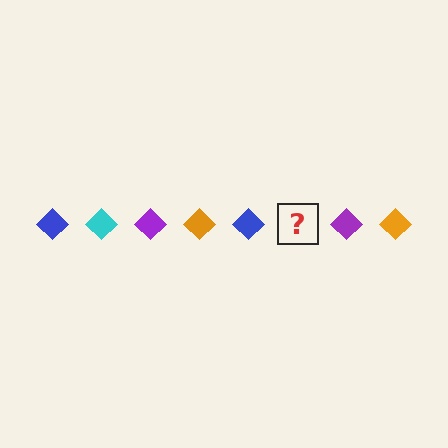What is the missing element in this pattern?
The missing element is a cyan diamond.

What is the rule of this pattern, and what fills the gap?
The rule is that the pattern cycles through blue, cyan, purple, orange diamonds. The gap should be filled with a cyan diamond.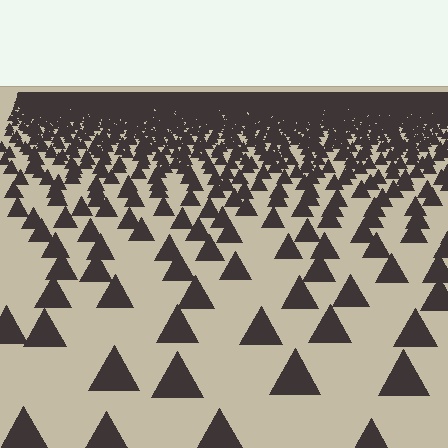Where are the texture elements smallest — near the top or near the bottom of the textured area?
Near the top.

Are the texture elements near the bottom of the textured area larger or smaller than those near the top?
Larger. Near the bottom, elements are closer to the viewer and appear at a bigger on-screen size.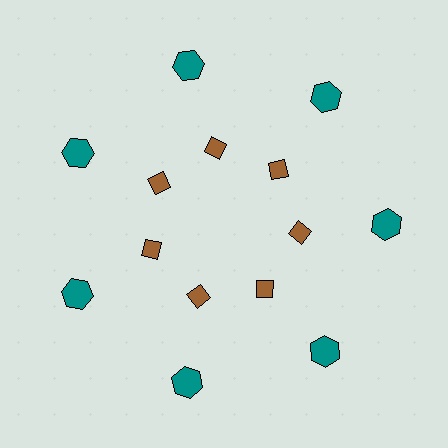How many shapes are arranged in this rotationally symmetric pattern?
There are 14 shapes, arranged in 7 groups of 2.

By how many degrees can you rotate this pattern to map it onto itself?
The pattern maps onto itself every 51 degrees of rotation.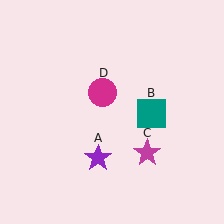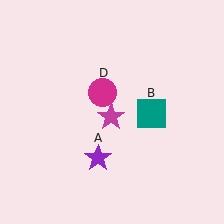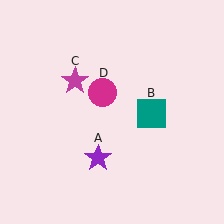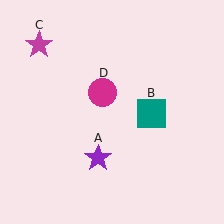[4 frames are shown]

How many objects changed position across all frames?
1 object changed position: magenta star (object C).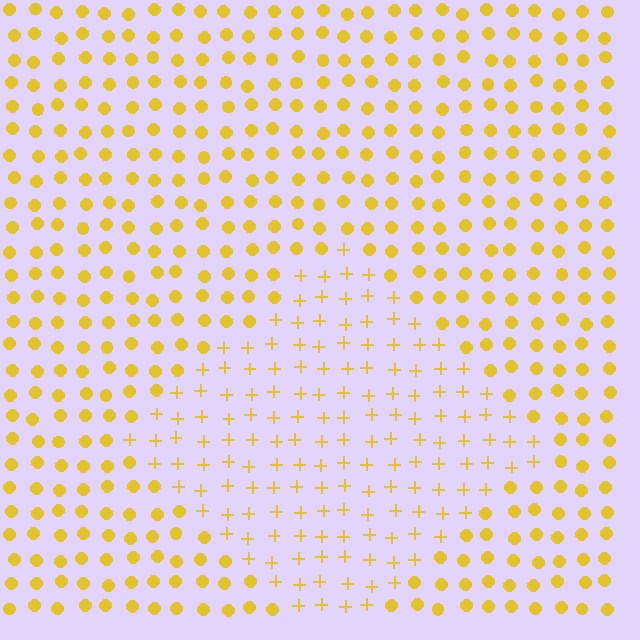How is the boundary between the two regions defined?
The boundary is defined by a change in element shape: plus signs inside vs. circles outside. All elements share the same color and spacing.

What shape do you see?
I see a diamond.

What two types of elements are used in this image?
The image uses plus signs inside the diamond region and circles outside it.